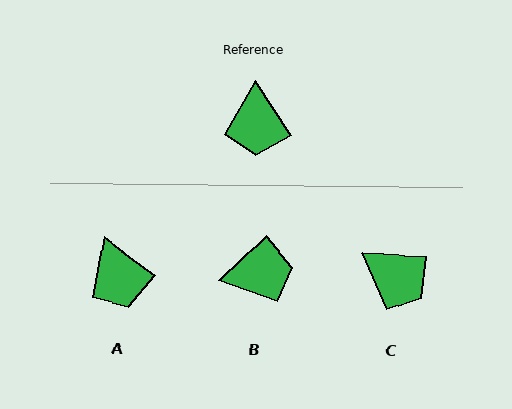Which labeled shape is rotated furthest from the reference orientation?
B, about 100 degrees away.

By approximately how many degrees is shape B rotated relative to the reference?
Approximately 100 degrees counter-clockwise.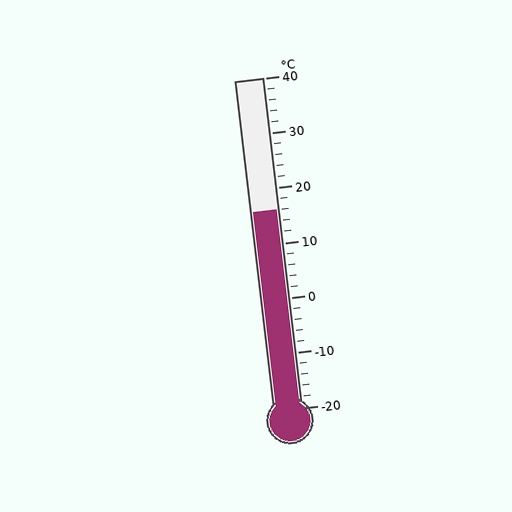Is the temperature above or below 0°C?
The temperature is above 0°C.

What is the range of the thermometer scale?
The thermometer scale ranges from -20°C to 40°C.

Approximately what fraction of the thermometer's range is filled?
The thermometer is filled to approximately 60% of its range.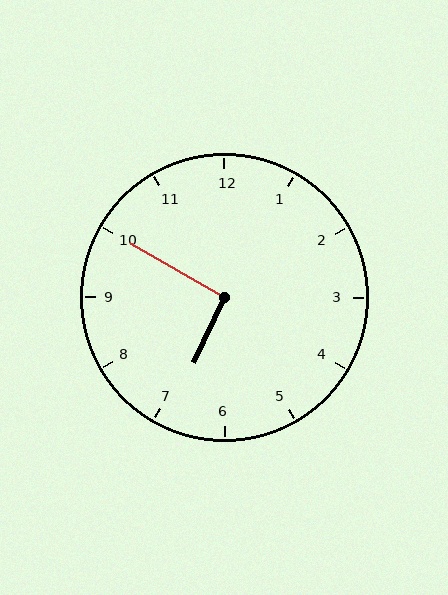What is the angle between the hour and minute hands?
Approximately 95 degrees.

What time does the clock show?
6:50.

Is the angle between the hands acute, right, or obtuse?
It is right.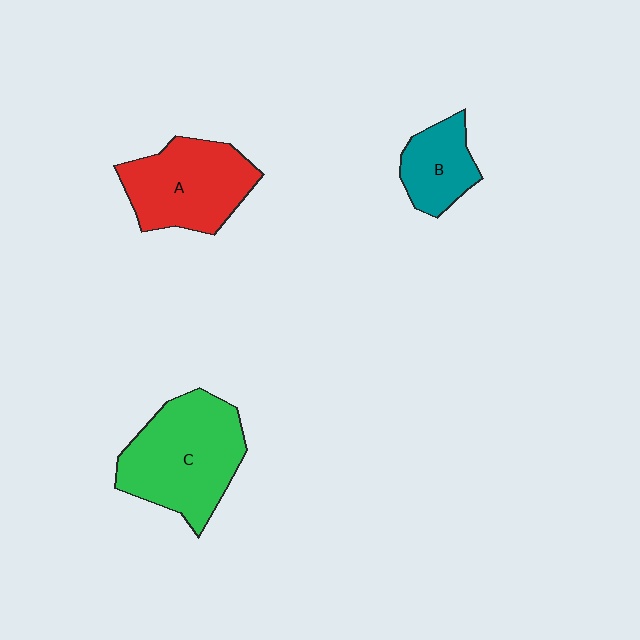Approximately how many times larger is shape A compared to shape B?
Approximately 1.8 times.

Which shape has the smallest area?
Shape B (teal).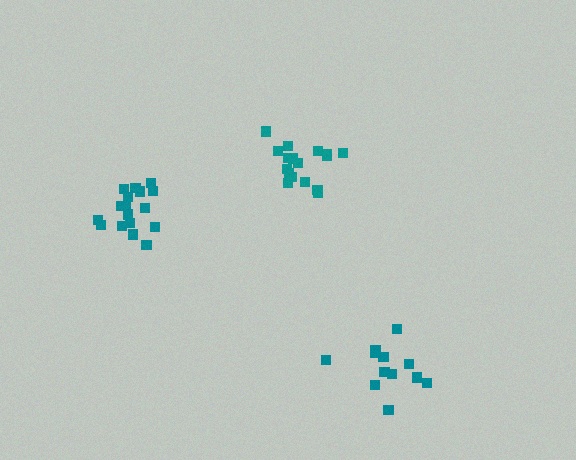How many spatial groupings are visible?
There are 3 spatial groupings.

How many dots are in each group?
Group 1: 12 dots, Group 2: 17 dots, Group 3: 17 dots (46 total).